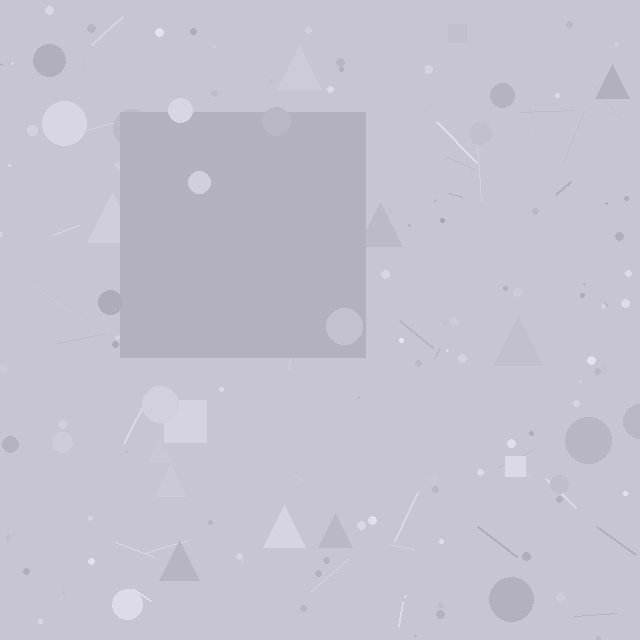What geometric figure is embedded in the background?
A square is embedded in the background.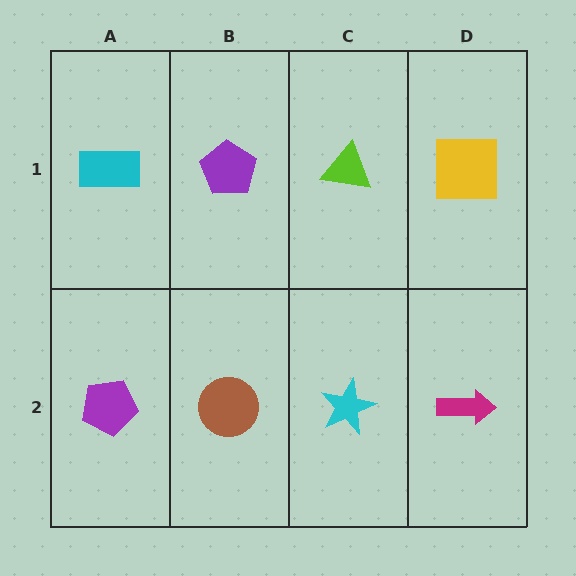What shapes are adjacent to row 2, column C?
A lime triangle (row 1, column C), a brown circle (row 2, column B), a magenta arrow (row 2, column D).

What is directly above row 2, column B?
A purple pentagon.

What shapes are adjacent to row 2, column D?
A yellow square (row 1, column D), a cyan star (row 2, column C).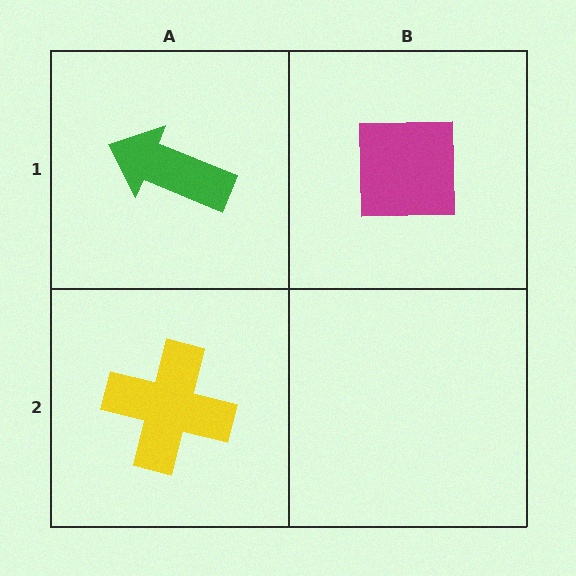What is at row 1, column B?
A magenta square.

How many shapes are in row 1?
2 shapes.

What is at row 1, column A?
A green arrow.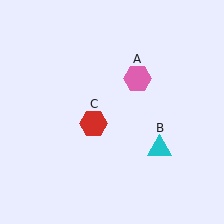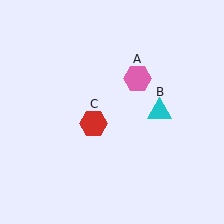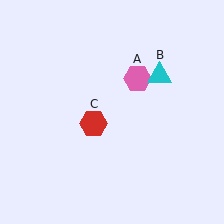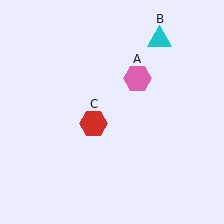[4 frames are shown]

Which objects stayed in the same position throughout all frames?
Pink hexagon (object A) and red hexagon (object C) remained stationary.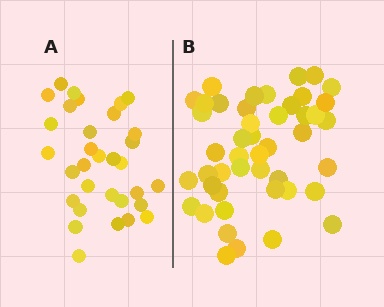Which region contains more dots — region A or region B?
Region B (the right region) has more dots.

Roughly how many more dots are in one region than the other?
Region B has approximately 15 more dots than region A.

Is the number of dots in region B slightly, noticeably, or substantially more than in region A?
Region B has noticeably more, but not dramatically so. The ratio is roughly 1.4 to 1.